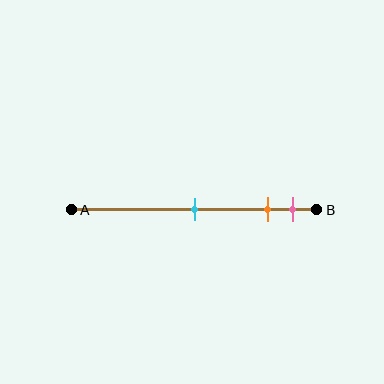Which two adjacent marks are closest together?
The orange and pink marks are the closest adjacent pair.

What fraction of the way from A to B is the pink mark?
The pink mark is approximately 90% (0.9) of the way from A to B.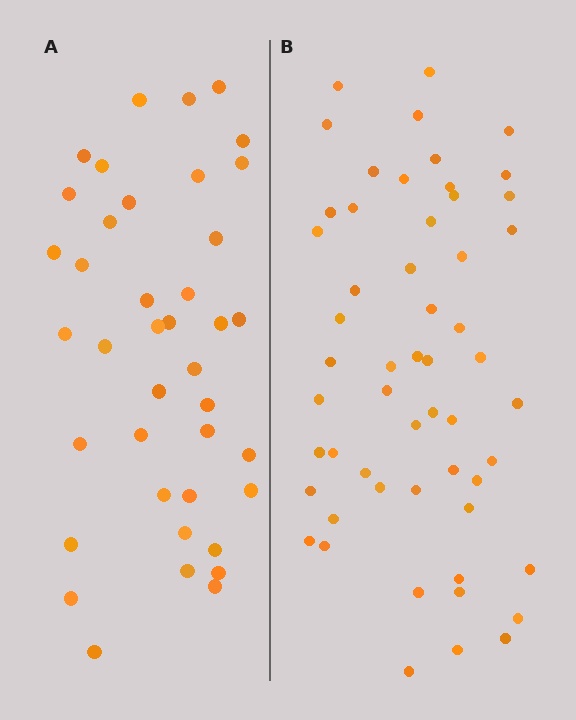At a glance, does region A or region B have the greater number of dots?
Region B (the right region) has more dots.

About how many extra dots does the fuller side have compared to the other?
Region B has approximately 15 more dots than region A.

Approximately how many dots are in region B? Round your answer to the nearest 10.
About 60 dots. (The exact count is 55, which rounds to 60.)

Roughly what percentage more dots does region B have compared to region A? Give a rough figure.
About 40% more.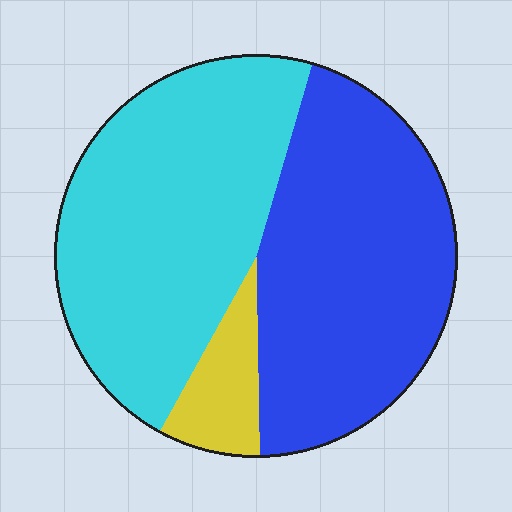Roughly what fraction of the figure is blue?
Blue covers 45% of the figure.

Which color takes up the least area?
Yellow, at roughly 10%.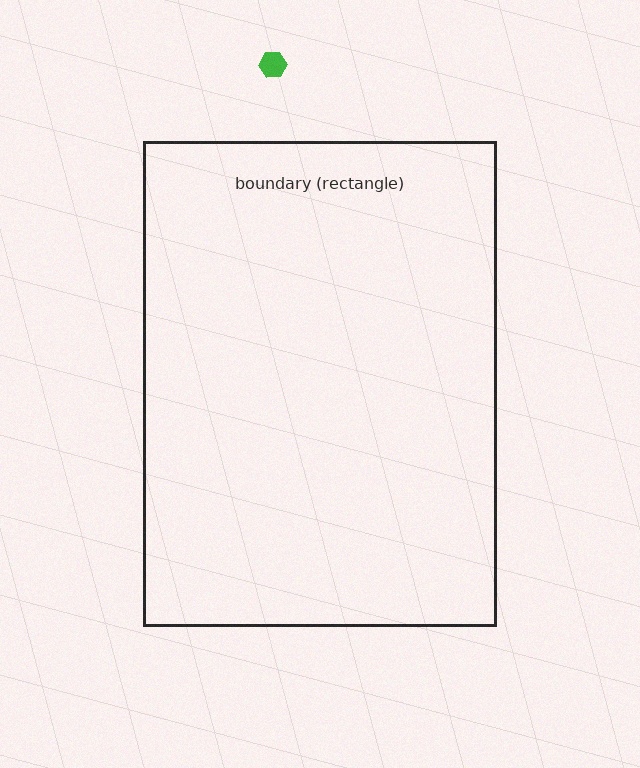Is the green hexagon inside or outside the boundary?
Outside.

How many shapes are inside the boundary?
0 inside, 1 outside.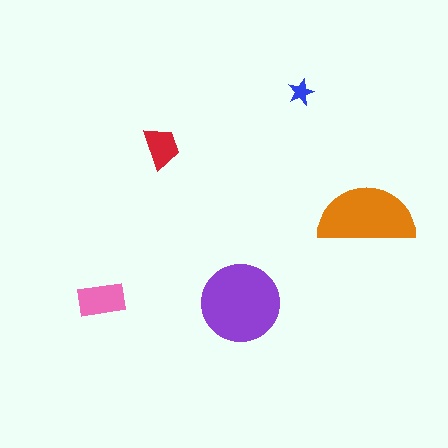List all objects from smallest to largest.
The blue star, the red trapezoid, the pink rectangle, the orange semicircle, the purple circle.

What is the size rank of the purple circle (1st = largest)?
1st.